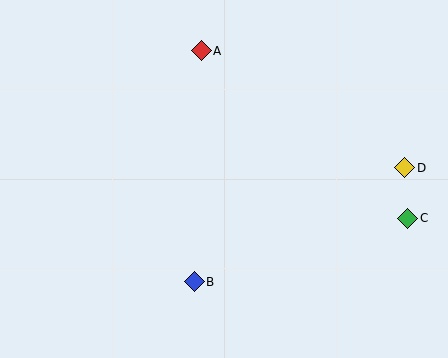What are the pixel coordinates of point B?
Point B is at (194, 282).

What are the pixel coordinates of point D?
Point D is at (405, 168).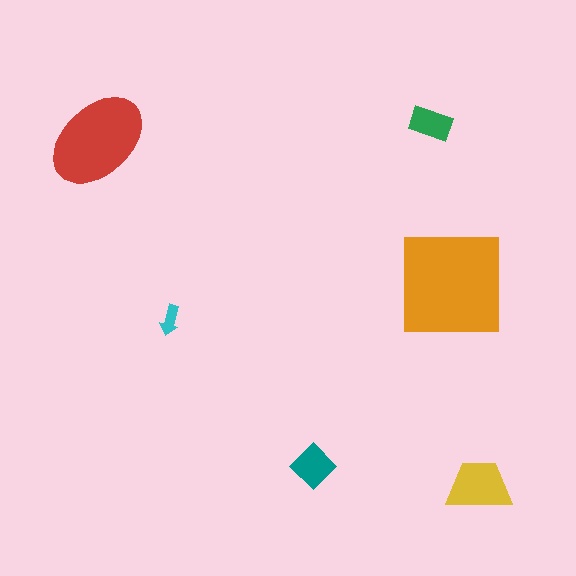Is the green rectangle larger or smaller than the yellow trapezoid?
Smaller.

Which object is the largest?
The orange square.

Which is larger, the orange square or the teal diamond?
The orange square.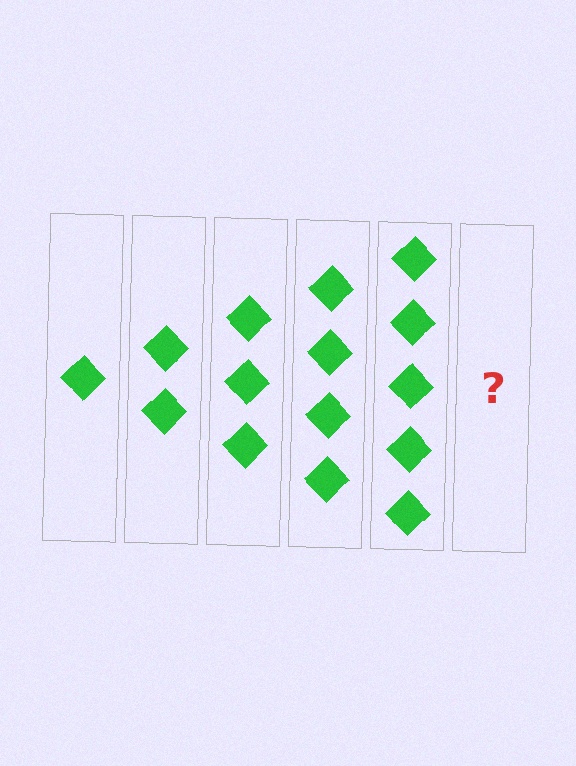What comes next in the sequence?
The next element should be 6 diamonds.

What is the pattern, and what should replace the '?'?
The pattern is that each step adds one more diamond. The '?' should be 6 diamonds.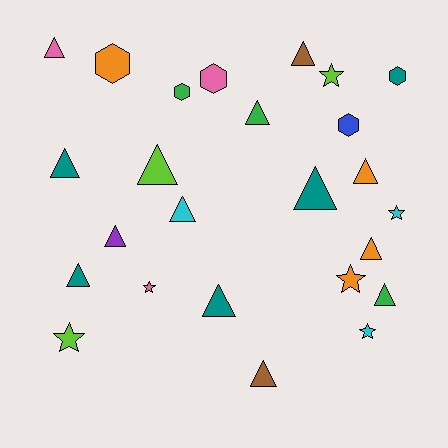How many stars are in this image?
There are 6 stars.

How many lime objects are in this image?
There are 3 lime objects.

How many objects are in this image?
There are 25 objects.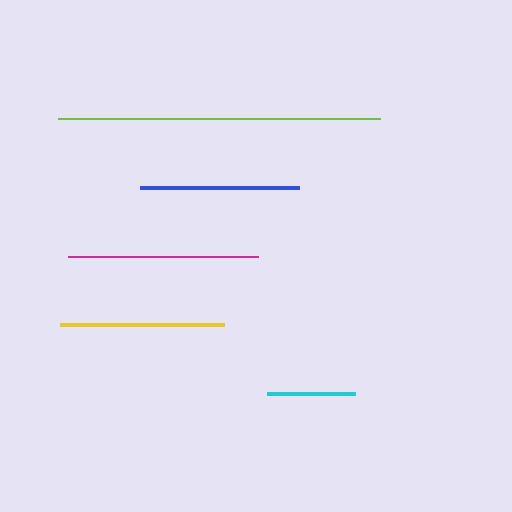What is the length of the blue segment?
The blue segment is approximately 159 pixels long.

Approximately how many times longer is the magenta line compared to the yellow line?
The magenta line is approximately 1.2 times the length of the yellow line.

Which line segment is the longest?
The lime line is the longest at approximately 322 pixels.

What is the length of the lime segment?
The lime segment is approximately 322 pixels long.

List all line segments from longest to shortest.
From longest to shortest: lime, magenta, yellow, blue, cyan.